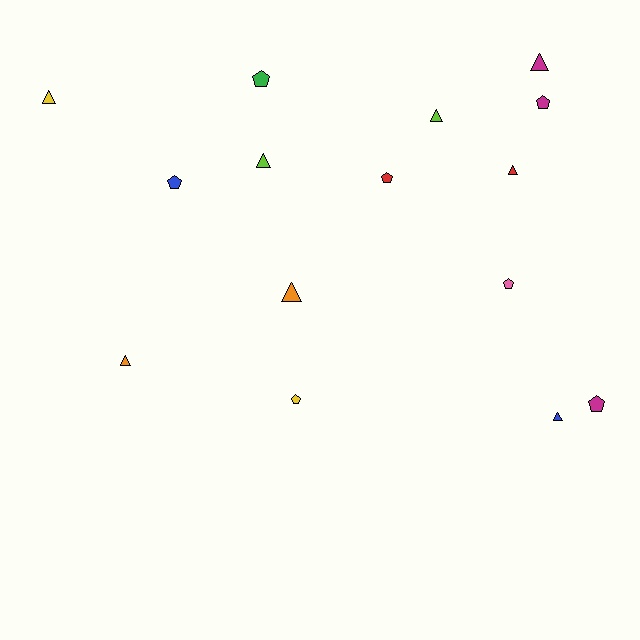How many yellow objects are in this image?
There are 2 yellow objects.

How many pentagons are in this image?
There are 7 pentagons.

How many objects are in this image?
There are 15 objects.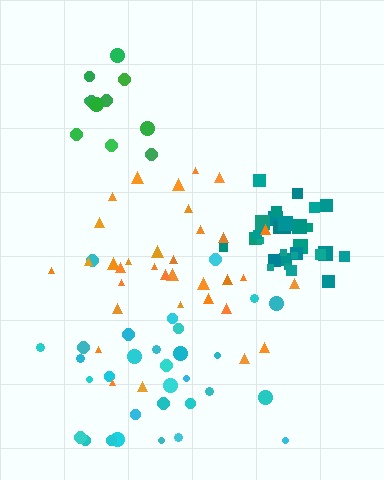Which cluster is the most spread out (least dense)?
Cyan.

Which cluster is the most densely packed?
Teal.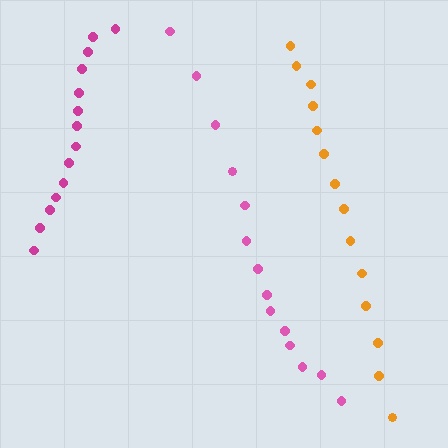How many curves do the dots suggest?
There are 3 distinct paths.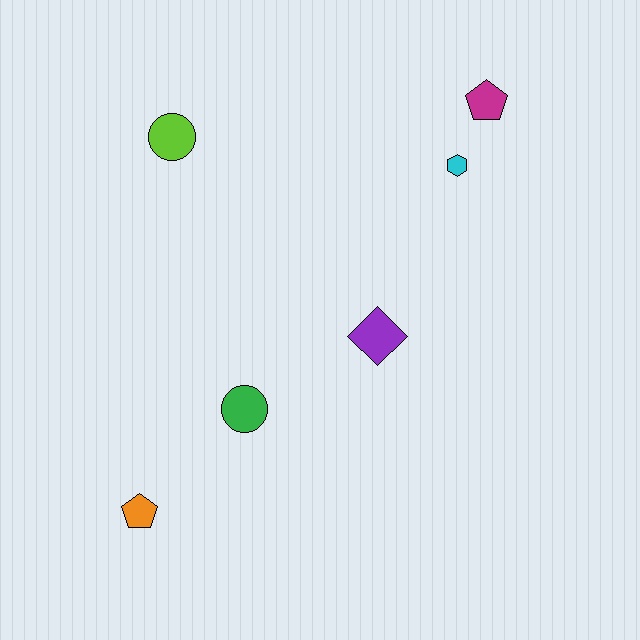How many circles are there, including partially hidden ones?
There are 2 circles.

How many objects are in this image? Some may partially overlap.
There are 6 objects.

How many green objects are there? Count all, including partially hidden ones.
There is 1 green object.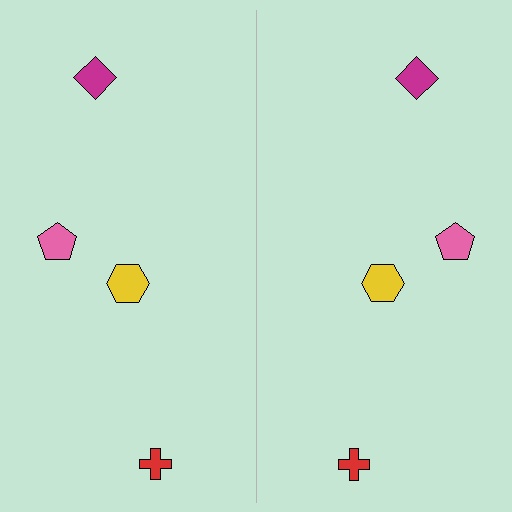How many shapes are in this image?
There are 8 shapes in this image.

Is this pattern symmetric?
Yes, this pattern has bilateral (reflection) symmetry.